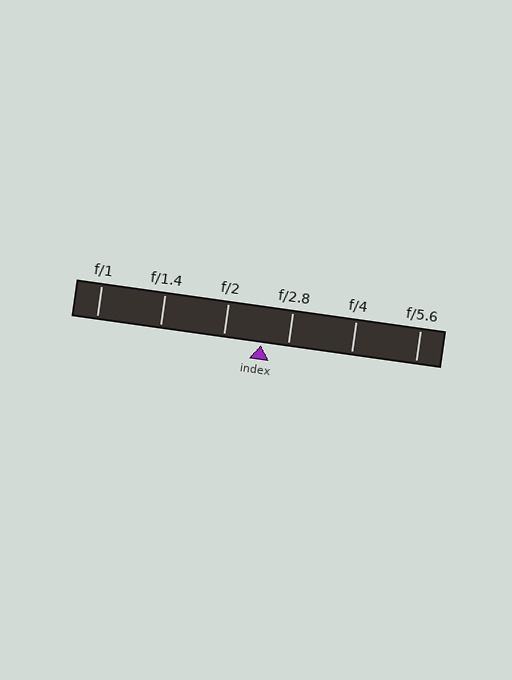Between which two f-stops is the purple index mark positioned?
The index mark is between f/2 and f/2.8.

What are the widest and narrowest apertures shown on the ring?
The widest aperture shown is f/1 and the narrowest is f/5.6.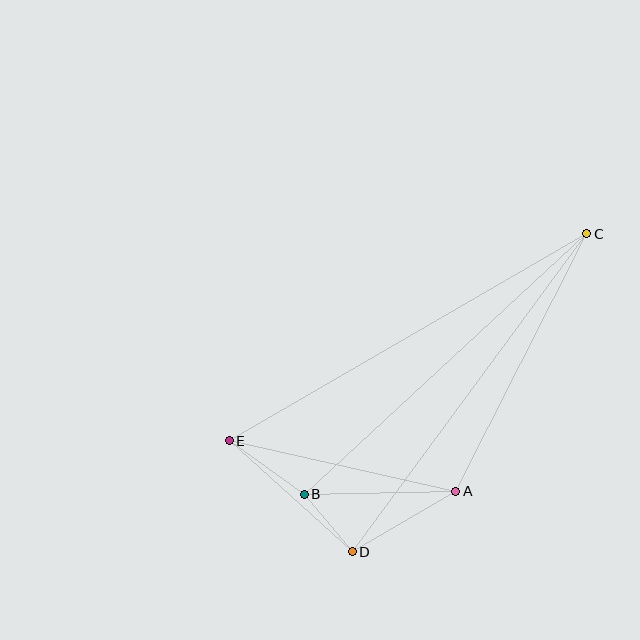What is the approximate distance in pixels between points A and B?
The distance between A and B is approximately 152 pixels.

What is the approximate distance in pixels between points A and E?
The distance between A and E is approximately 232 pixels.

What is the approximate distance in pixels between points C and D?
The distance between C and D is approximately 395 pixels.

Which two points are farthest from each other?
Points C and E are farthest from each other.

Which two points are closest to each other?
Points B and D are closest to each other.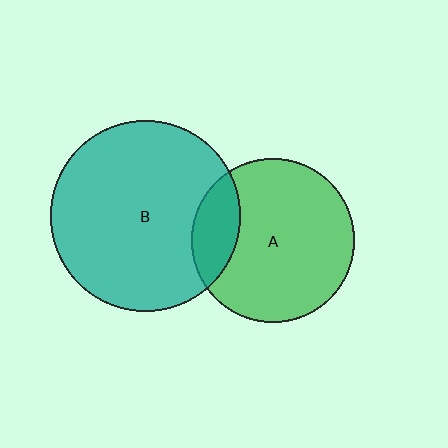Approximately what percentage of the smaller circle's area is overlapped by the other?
Approximately 20%.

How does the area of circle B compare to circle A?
Approximately 1.4 times.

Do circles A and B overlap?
Yes.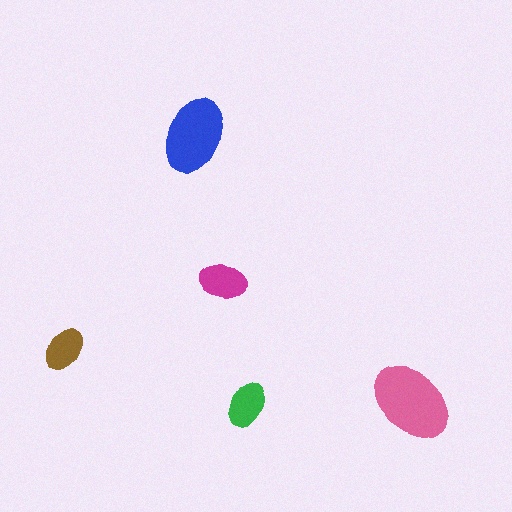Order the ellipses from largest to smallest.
the pink one, the blue one, the magenta one, the green one, the brown one.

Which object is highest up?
The blue ellipse is topmost.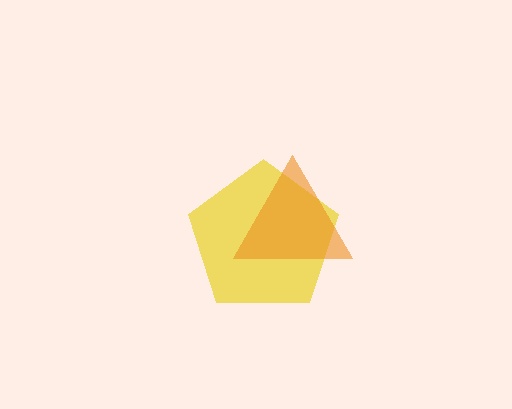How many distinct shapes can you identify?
There are 2 distinct shapes: a yellow pentagon, an orange triangle.